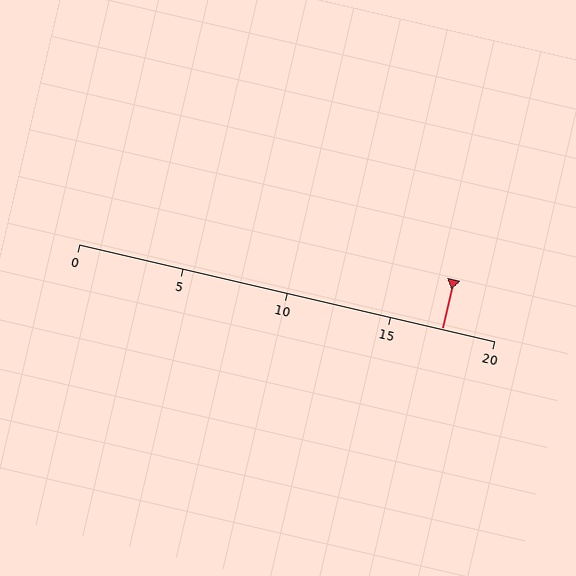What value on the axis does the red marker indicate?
The marker indicates approximately 17.5.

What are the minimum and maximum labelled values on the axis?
The axis runs from 0 to 20.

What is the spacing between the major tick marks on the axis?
The major ticks are spaced 5 apart.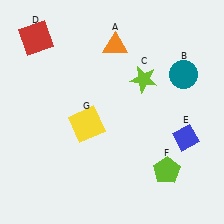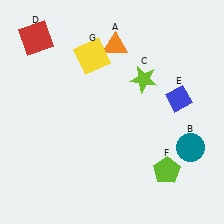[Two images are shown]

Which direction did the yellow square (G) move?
The yellow square (G) moved up.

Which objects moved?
The objects that moved are: the teal circle (B), the blue diamond (E), the yellow square (G).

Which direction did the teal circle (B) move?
The teal circle (B) moved down.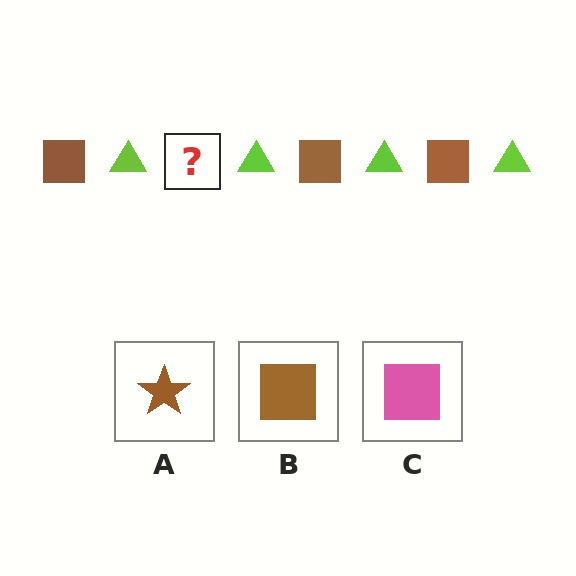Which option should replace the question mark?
Option B.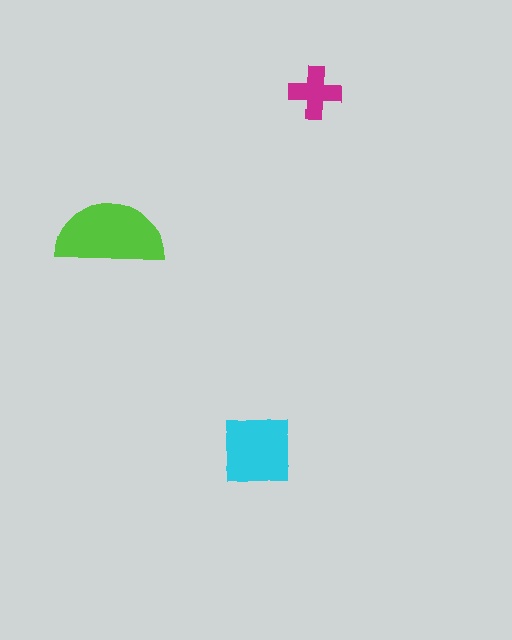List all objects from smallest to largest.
The magenta cross, the cyan square, the lime semicircle.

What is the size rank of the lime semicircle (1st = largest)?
1st.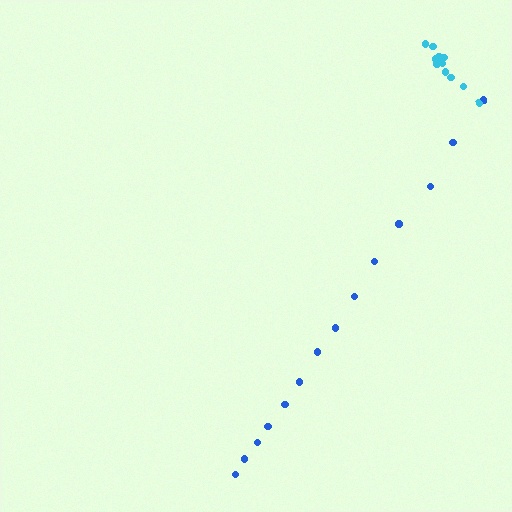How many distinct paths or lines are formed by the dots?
There are 2 distinct paths.